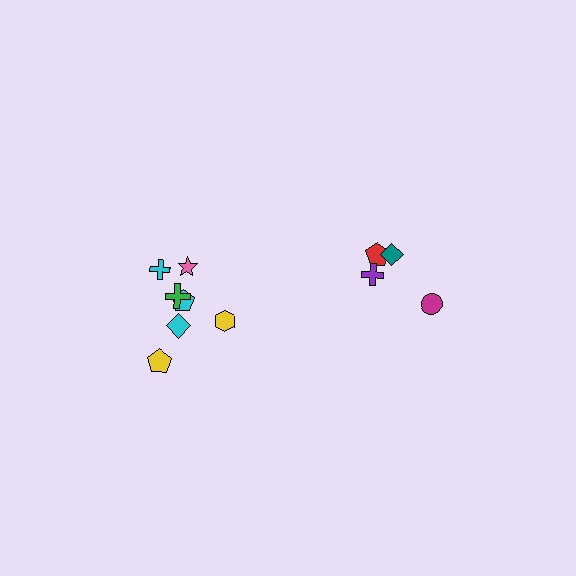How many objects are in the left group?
There are 7 objects.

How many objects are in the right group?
There are 4 objects.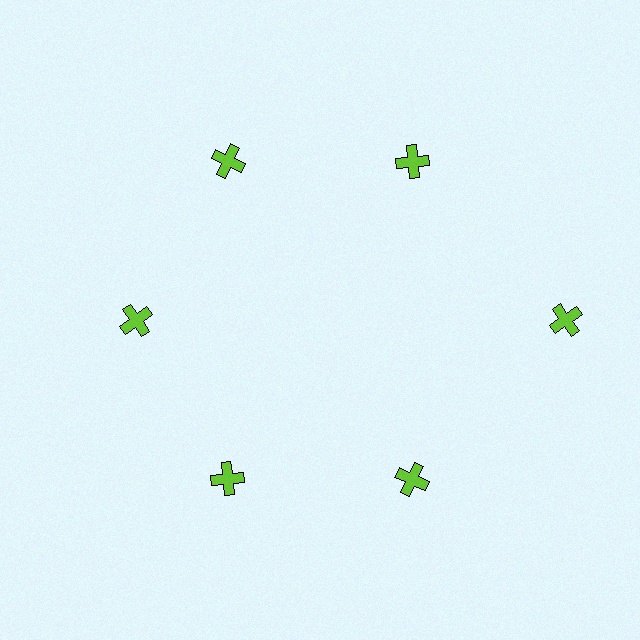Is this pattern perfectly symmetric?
No. The 6 lime crosses are arranged in a ring, but one element near the 3 o'clock position is pushed outward from the center, breaking the 6-fold rotational symmetry.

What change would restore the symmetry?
The symmetry would be restored by moving it inward, back onto the ring so that all 6 crosses sit at equal angles and equal distance from the center.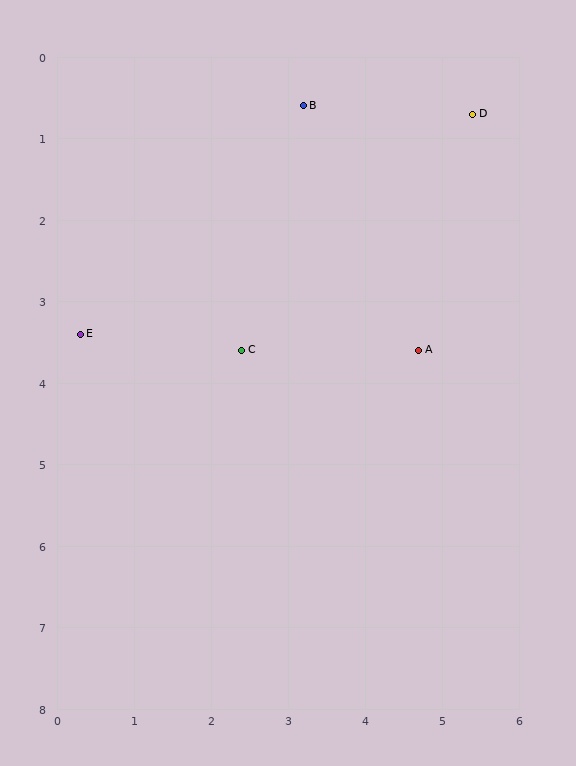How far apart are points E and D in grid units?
Points E and D are about 5.8 grid units apart.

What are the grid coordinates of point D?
Point D is at approximately (5.4, 0.7).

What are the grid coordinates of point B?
Point B is at approximately (3.2, 0.6).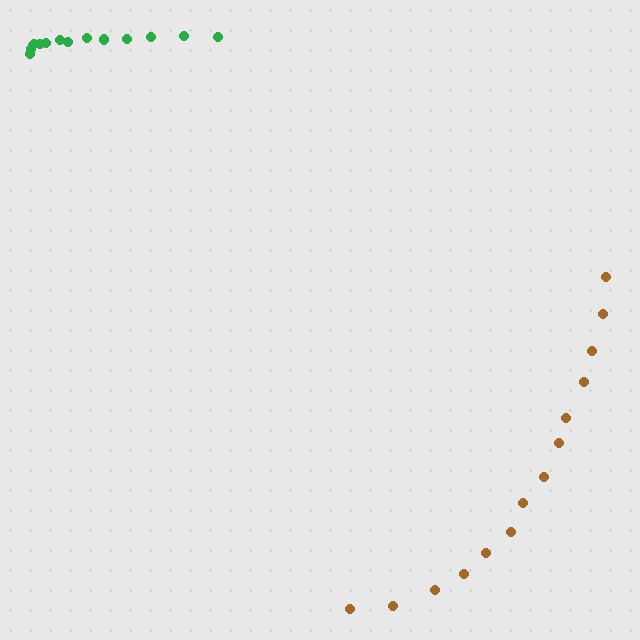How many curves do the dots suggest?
There are 2 distinct paths.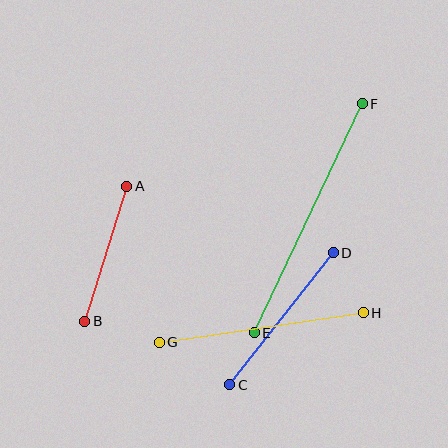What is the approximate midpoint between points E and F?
The midpoint is at approximately (308, 218) pixels.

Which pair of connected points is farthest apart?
Points E and F are farthest apart.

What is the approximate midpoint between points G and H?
The midpoint is at approximately (261, 328) pixels.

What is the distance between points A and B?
The distance is approximately 142 pixels.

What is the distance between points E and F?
The distance is approximately 253 pixels.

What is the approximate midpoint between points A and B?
The midpoint is at approximately (106, 254) pixels.